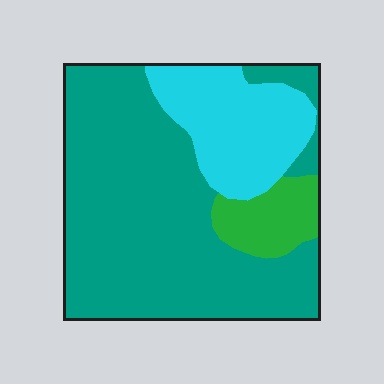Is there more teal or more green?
Teal.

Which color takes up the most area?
Teal, at roughly 70%.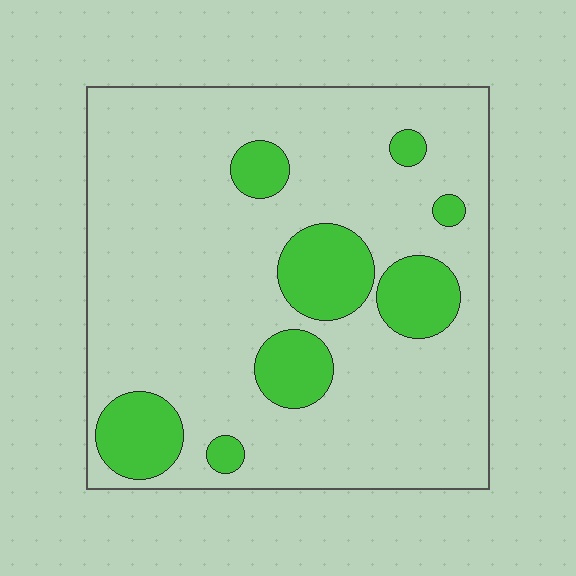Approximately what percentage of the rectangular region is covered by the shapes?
Approximately 20%.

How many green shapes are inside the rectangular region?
8.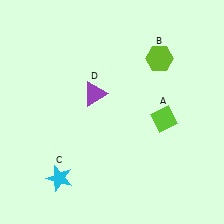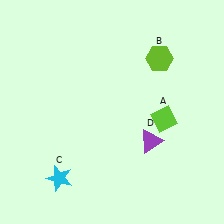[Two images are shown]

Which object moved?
The purple triangle (D) moved right.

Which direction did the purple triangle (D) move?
The purple triangle (D) moved right.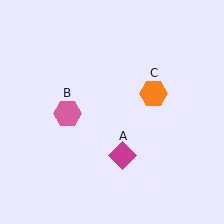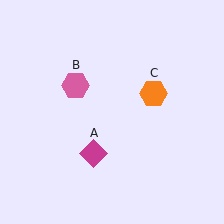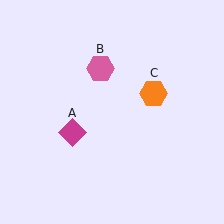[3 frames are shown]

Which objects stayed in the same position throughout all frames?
Orange hexagon (object C) remained stationary.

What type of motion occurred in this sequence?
The magenta diamond (object A), pink hexagon (object B) rotated clockwise around the center of the scene.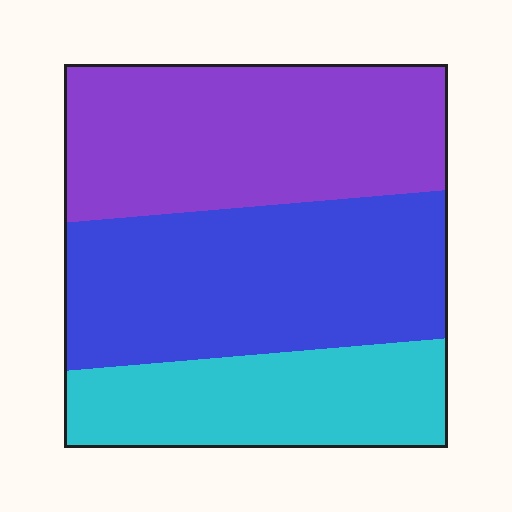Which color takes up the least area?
Cyan, at roughly 25%.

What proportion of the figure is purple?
Purple takes up about three eighths (3/8) of the figure.